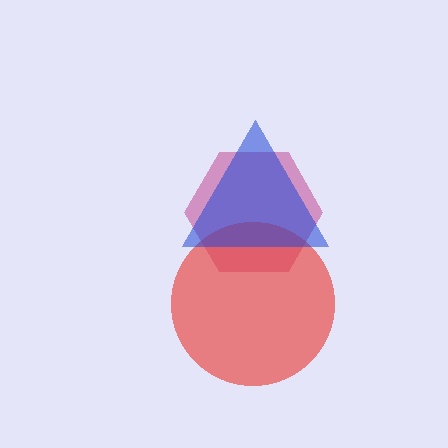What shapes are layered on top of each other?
The layered shapes are: a magenta hexagon, a red circle, a blue triangle.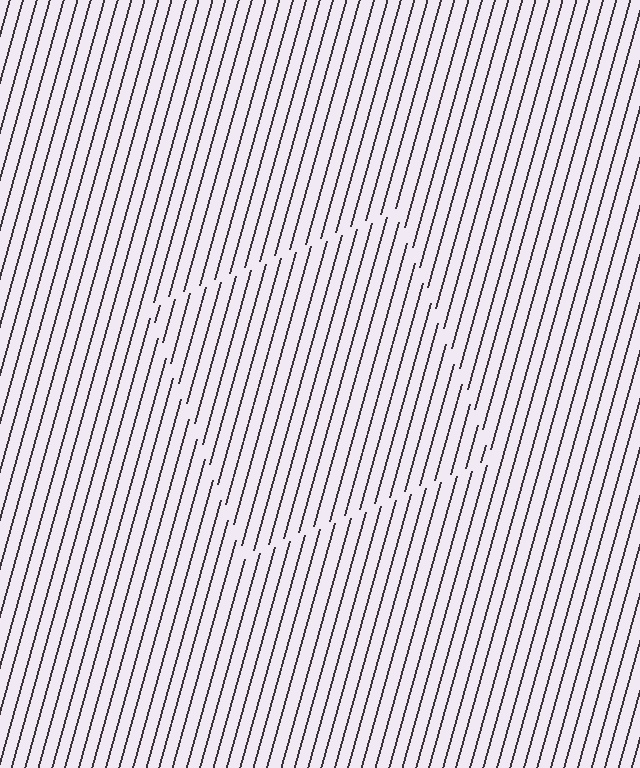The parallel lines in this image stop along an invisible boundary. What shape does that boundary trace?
An illusory square. The interior of the shape contains the same grating, shifted by half a period — the contour is defined by the phase discontinuity where line-ends from the inner and outer gratings abut.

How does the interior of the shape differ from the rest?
The interior of the shape contains the same grating, shifted by half a period — the contour is defined by the phase discontinuity where line-ends from the inner and outer gratings abut.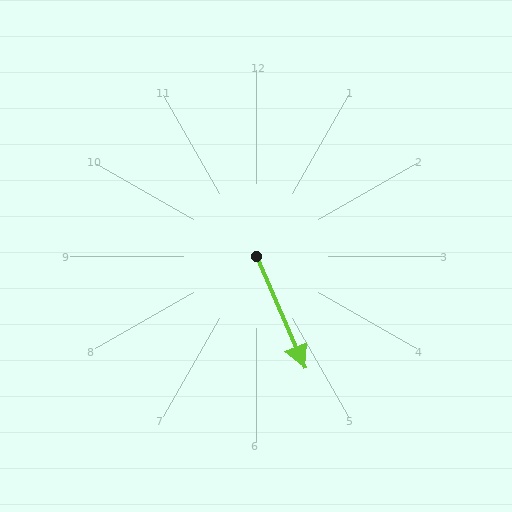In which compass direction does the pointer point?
Southeast.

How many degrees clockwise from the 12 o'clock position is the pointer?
Approximately 157 degrees.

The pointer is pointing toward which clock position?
Roughly 5 o'clock.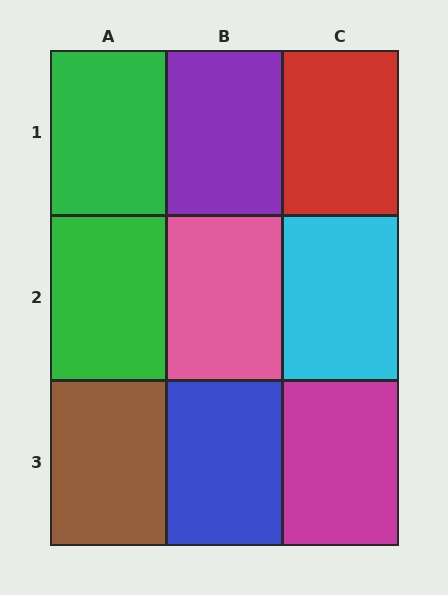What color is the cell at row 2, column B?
Pink.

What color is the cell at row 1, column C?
Red.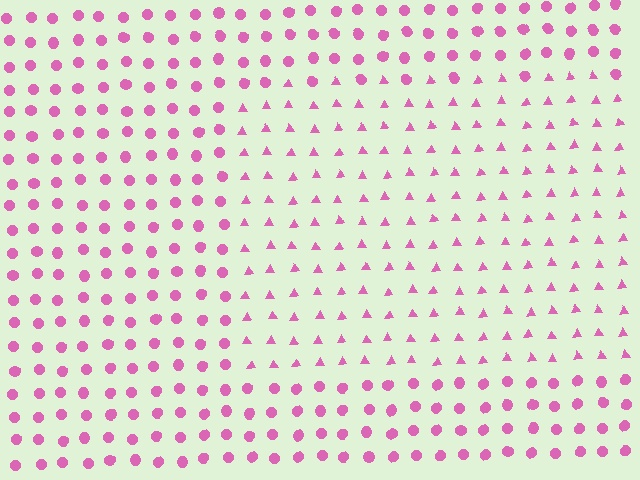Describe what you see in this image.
The image is filled with small pink elements arranged in a uniform grid. A rectangle-shaped region contains triangles, while the surrounding area contains circles. The boundary is defined purely by the change in element shape.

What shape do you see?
I see a rectangle.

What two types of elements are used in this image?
The image uses triangles inside the rectangle region and circles outside it.